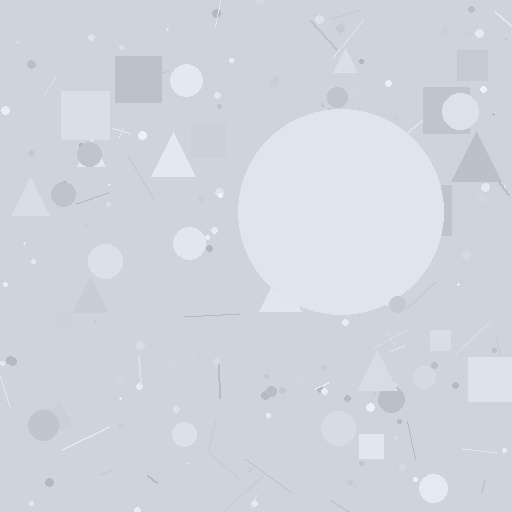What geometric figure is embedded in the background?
A circle is embedded in the background.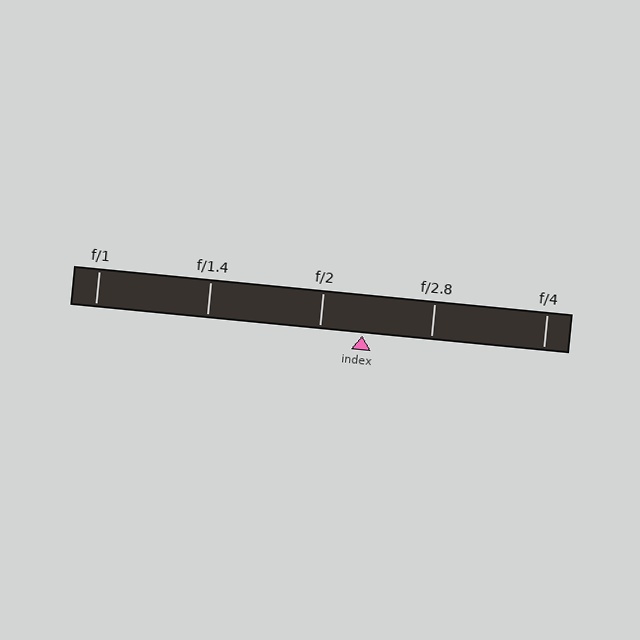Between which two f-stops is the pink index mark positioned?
The index mark is between f/2 and f/2.8.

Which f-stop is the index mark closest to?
The index mark is closest to f/2.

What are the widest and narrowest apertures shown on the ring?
The widest aperture shown is f/1 and the narrowest is f/4.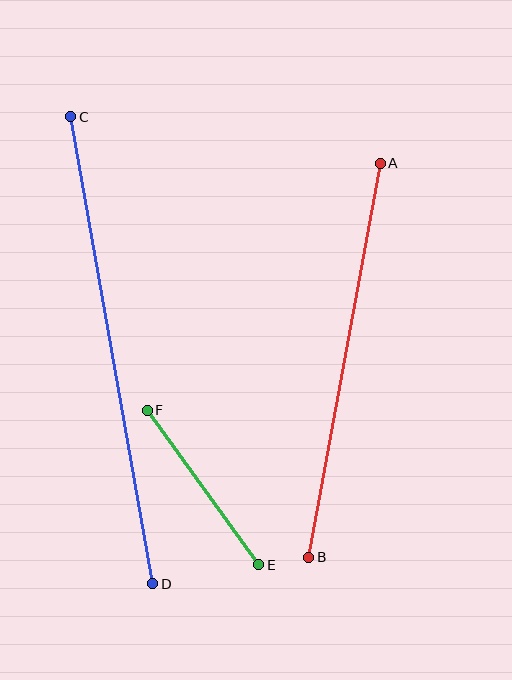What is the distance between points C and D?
The distance is approximately 474 pixels.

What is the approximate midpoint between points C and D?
The midpoint is at approximately (112, 350) pixels.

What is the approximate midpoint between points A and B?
The midpoint is at approximately (345, 360) pixels.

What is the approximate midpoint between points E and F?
The midpoint is at approximately (203, 488) pixels.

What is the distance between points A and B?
The distance is approximately 401 pixels.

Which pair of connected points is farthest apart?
Points C and D are farthest apart.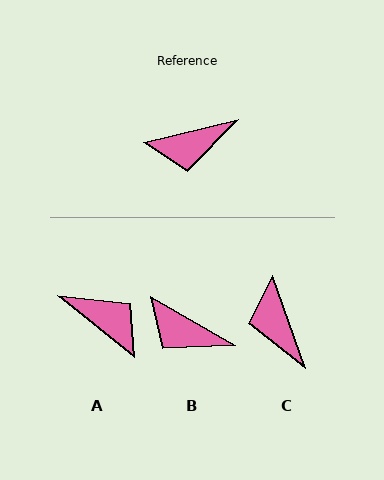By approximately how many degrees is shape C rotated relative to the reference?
Approximately 83 degrees clockwise.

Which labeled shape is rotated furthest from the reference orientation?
A, about 128 degrees away.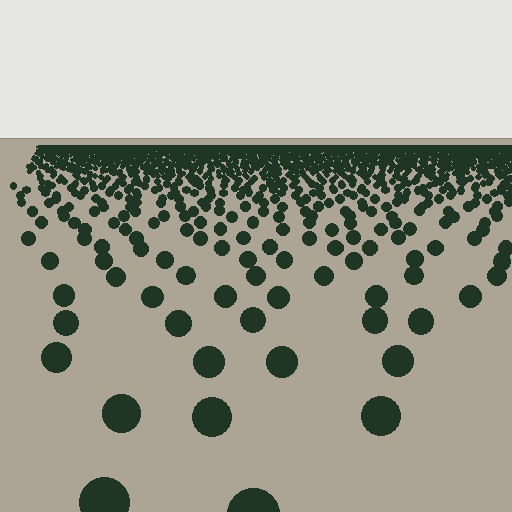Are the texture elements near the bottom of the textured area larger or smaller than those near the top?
Larger. Near the bottom, elements are closer to the viewer and appear at a bigger on-screen size.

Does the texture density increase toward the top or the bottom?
Density increases toward the top.